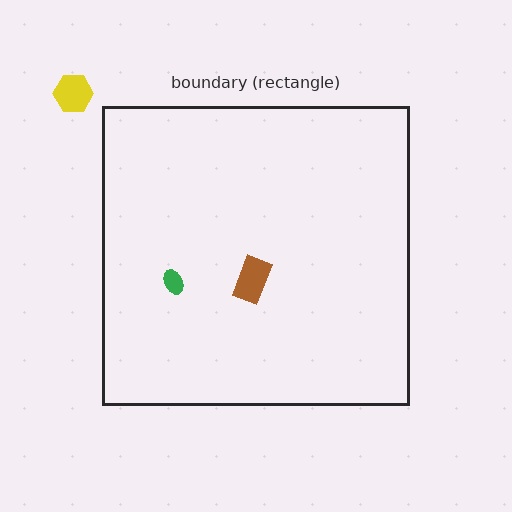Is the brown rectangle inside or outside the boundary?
Inside.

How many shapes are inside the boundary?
2 inside, 1 outside.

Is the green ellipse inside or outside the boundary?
Inside.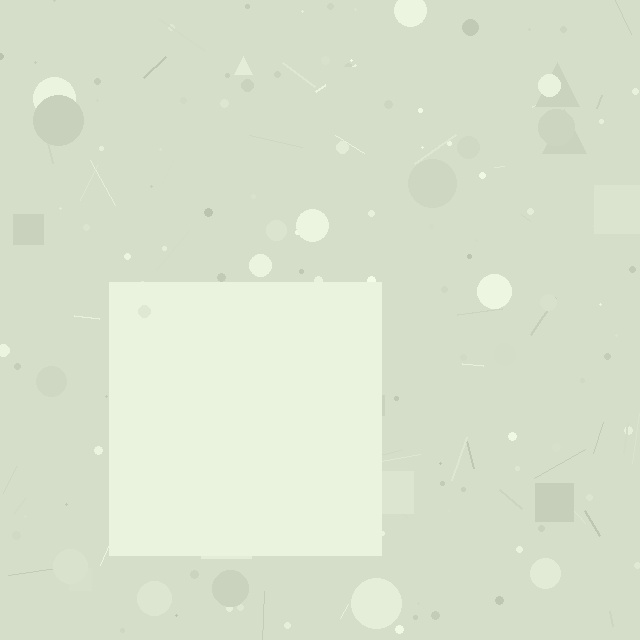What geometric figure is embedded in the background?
A square is embedded in the background.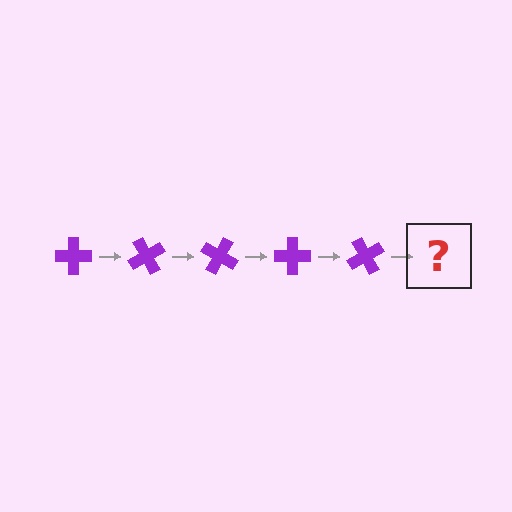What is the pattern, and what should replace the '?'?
The pattern is that the cross rotates 60 degrees each step. The '?' should be a purple cross rotated 300 degrees.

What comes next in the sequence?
The next element should be a purple cross rotated 300 degrees.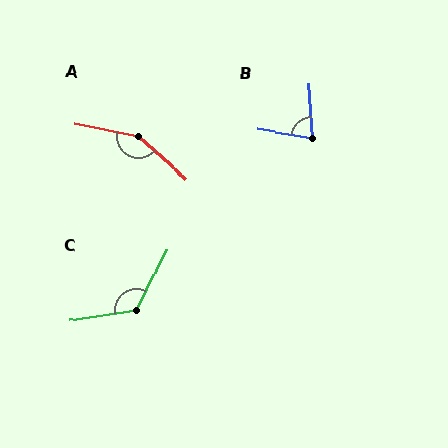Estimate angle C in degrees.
Approximately 125 degrees.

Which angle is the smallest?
B, at approximately 78 degrees.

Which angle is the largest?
A, at approximately 150 degrees.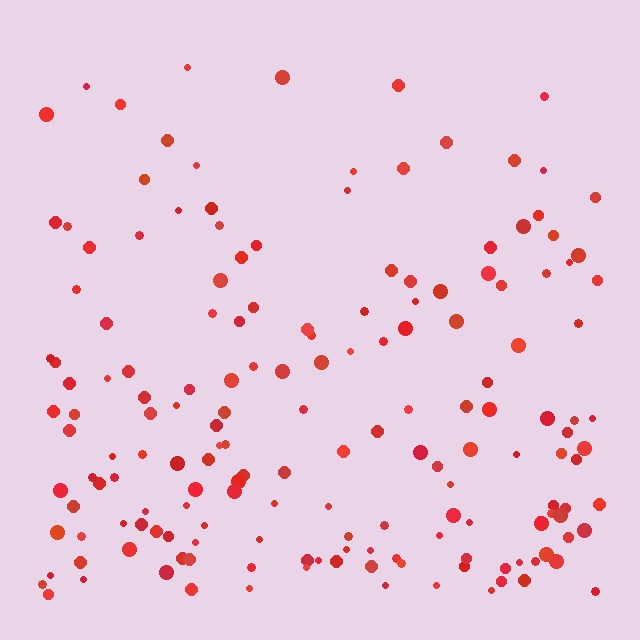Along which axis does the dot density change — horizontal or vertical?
Vertical.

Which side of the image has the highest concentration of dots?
The bottom.